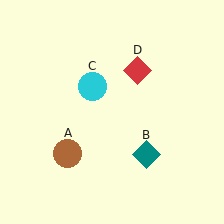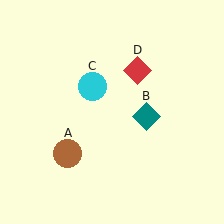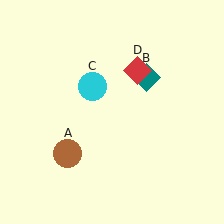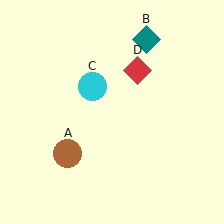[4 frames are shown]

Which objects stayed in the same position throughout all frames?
Brown circle (object A) and cyan circle (object C) and red diamond (object D) remained stationary.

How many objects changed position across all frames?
1 object changed position: teal diamond (object B).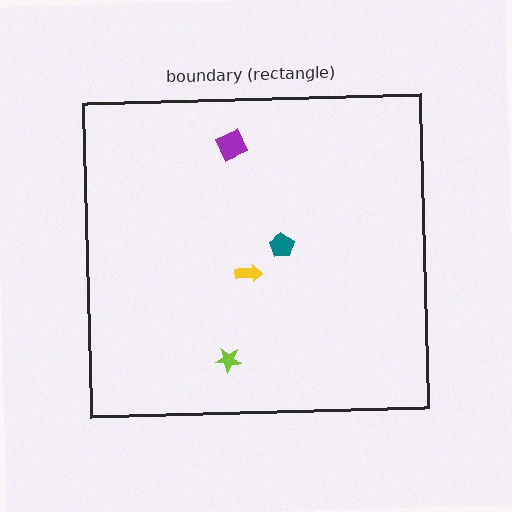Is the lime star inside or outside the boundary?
Inside.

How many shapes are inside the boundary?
4 inside, 0 outside.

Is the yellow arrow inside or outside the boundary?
Inside.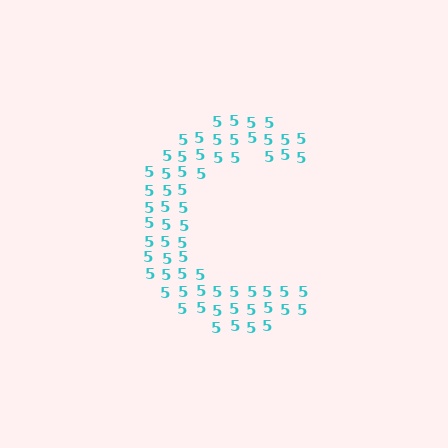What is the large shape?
The large shape is the letter C.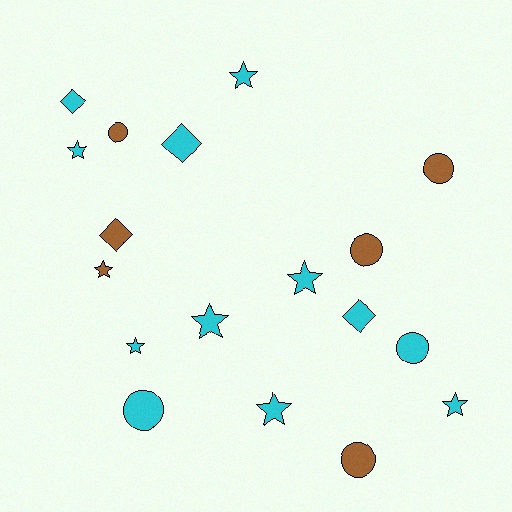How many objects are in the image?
There are 18 objects.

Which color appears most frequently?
Cyan, with 12 objects.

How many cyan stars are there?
There are 7 cyan stars.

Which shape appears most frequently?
Star, with 8 objects.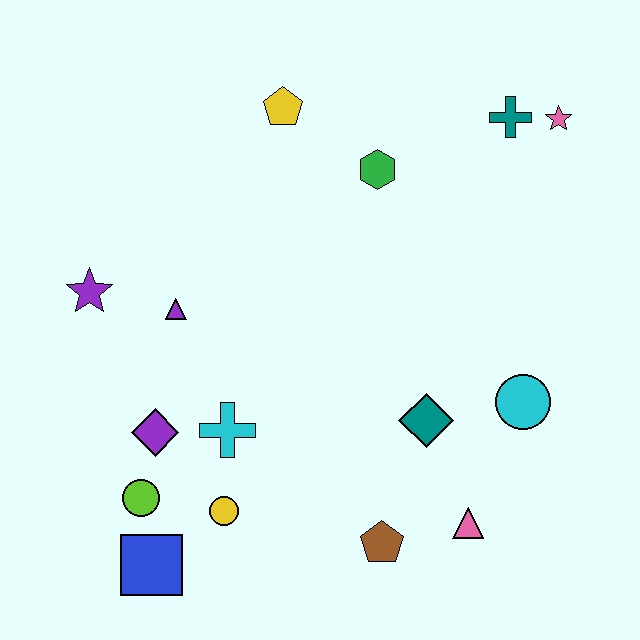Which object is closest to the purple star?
The purple triangle is closest to the purple star.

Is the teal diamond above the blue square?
Yes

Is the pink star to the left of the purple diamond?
No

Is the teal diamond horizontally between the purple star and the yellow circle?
No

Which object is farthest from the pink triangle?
The yellow pentagon is farthest from the pink triangle.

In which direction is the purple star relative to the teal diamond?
The purple star is to the left of the teal diamond.